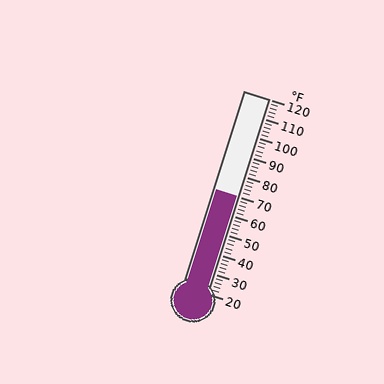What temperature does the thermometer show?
The thermometer shows approximately 70°F.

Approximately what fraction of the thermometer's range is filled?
The thermometer is filled to approximately 50% of its range.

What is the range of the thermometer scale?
The thermometer scale ranges from 20°F to 120°F.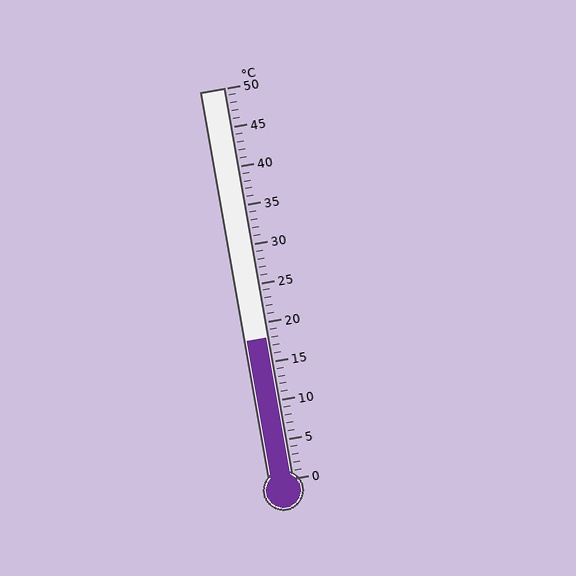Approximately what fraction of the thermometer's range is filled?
The thermometer is filled to approximately 35% of its range.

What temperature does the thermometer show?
The thermometer shows approximately 18°C.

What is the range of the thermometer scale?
The thermometer scale ranges from 0°C to 50°C.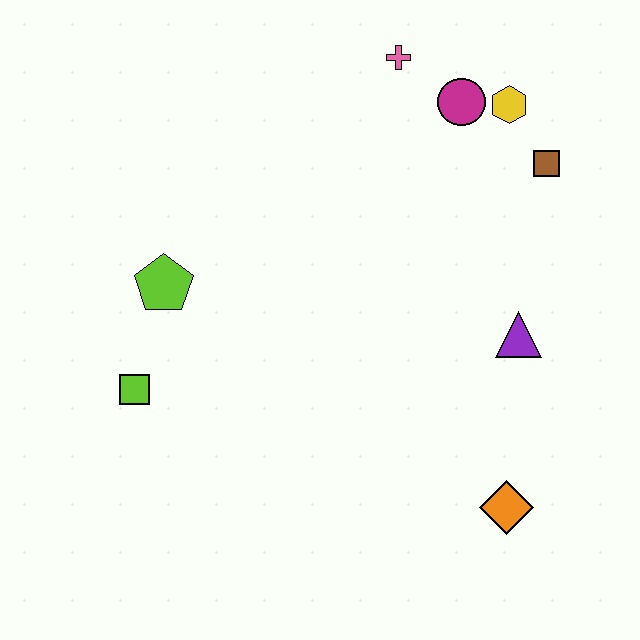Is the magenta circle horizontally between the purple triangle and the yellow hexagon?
No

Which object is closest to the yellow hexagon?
The magenta circle is closest to the yellow hexagon.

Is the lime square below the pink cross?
Yes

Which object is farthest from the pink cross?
The orange diamond is farthest from the pink cross.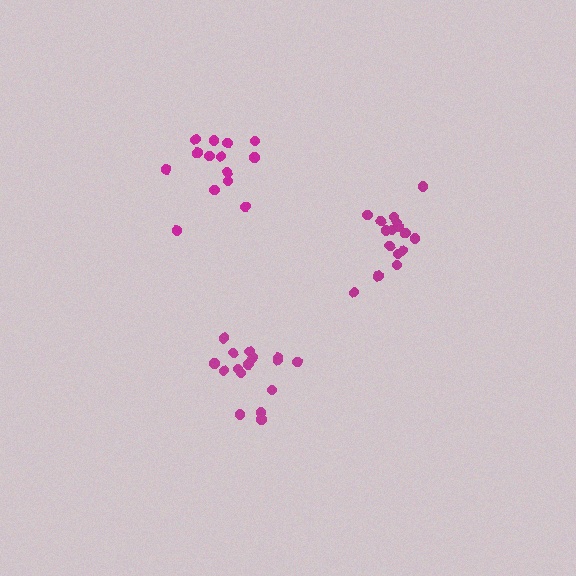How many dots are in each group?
Group 1: 14 dots, Group 2: 17 dots, Group 3: 16 dots (47 total).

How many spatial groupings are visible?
There are 3 spatial groupings.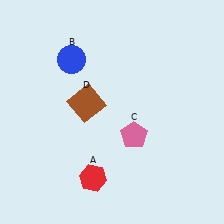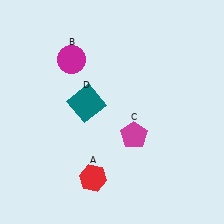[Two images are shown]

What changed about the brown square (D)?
In Image 1, D is brown. In Image 2, it changed to teal.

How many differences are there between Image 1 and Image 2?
There are 3 differences between the two images.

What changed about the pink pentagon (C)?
In Image 1, C is pink. In Image 2, it changed to magenta.